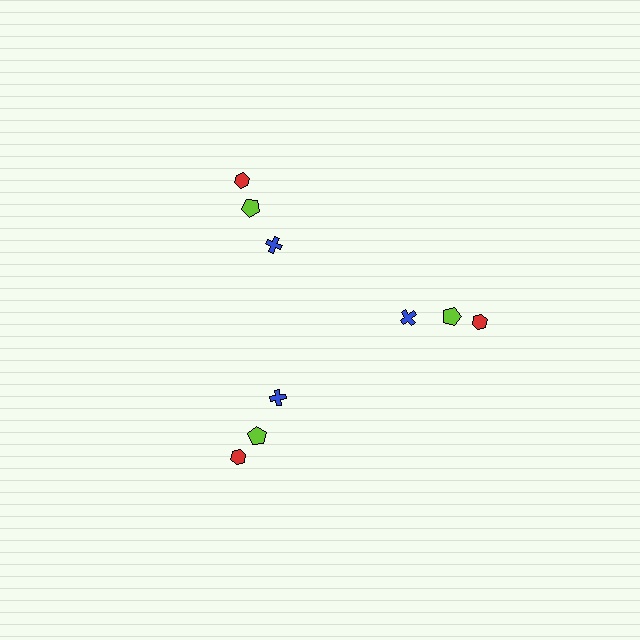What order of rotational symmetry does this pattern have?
This pattern has 3-fold rotational symmetry.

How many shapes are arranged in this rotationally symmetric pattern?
There are 9 shapes, arranged in 3 groups of 3.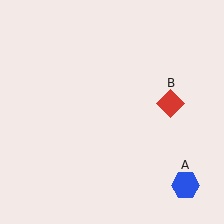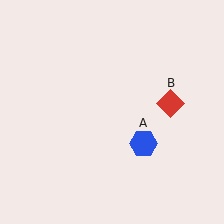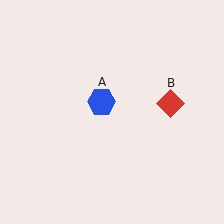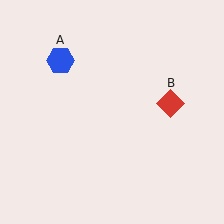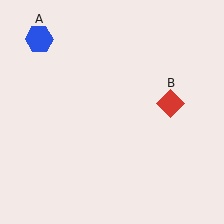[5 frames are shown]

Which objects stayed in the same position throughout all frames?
Red diamond (object B) remained stationary.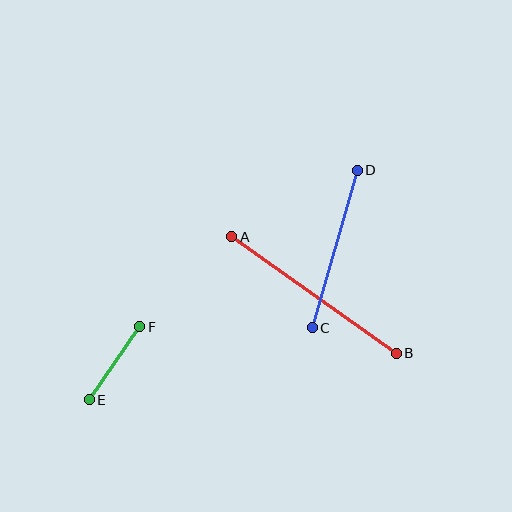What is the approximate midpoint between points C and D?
The midpoint is at approximately (335, 249) pixels.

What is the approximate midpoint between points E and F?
The midpoint is at approximately (114, 363) pixels.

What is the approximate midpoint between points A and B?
The midpoint is at approximately (314, 295) pixels.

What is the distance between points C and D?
The distance is approximately 164 pixels.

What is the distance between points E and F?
The distance is approximately 89 pixels.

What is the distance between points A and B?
The distance is approximately 201 pixels.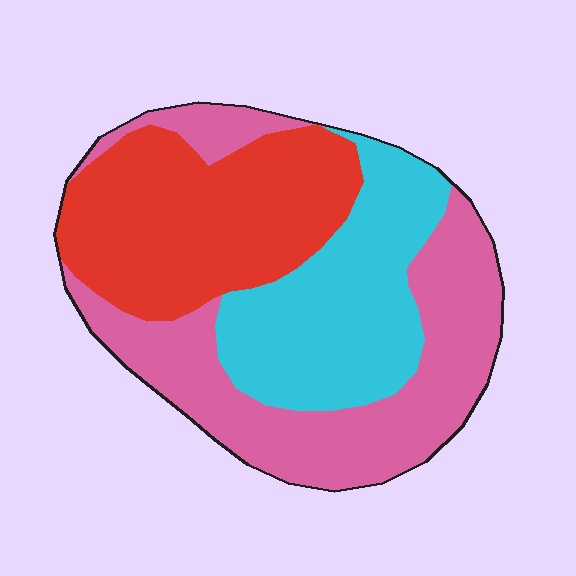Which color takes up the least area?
Cyan, at roughly 30%.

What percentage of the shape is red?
Red takes up between a sixth and a third of the shape.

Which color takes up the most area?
Pink, at roughly 40%.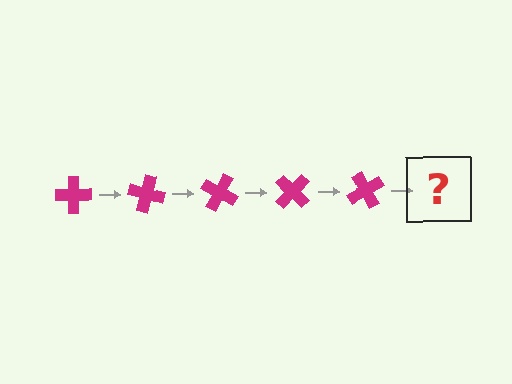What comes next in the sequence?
The next element should be a magenta cross rotated 75 degrees.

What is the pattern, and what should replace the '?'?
The pattern is that the cross rotates 15 degrees each step. The '?' should be a magenta cross rotated 75 degrees.